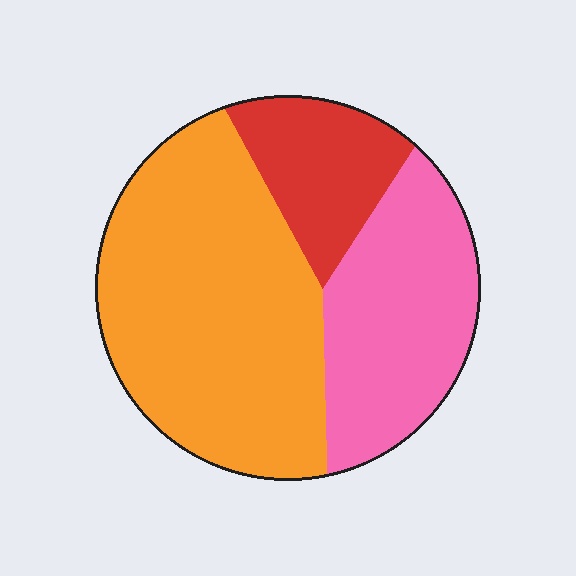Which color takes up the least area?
Red, at roughly 15%.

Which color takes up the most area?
Orange, at roughly 55%.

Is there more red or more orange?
Orange.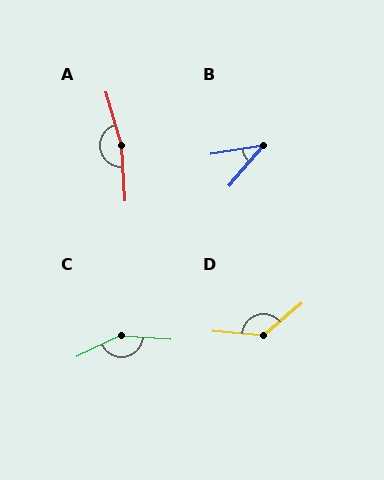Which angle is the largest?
A, at approximately 167 degrees.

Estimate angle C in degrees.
Approximately 151 degrees.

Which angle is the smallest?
B, at approximately 40 degrees.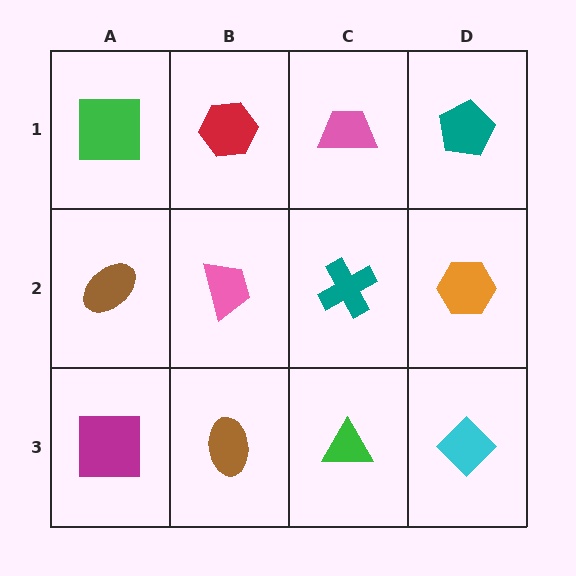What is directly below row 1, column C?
A teal cross.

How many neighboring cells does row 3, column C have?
3.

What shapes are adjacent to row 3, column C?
A teal cross (row 2, column C), a brown ellipse (row 3, column B), a cyan diamond (row 3, column D).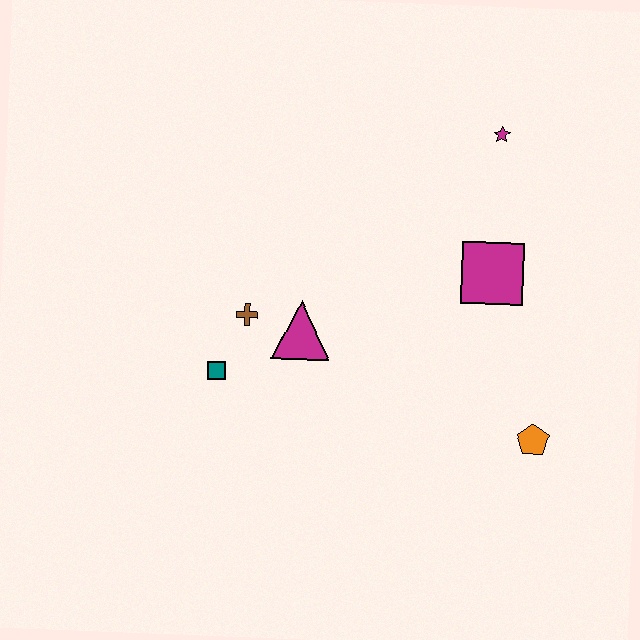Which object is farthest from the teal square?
The magenta star is farthest from the teal square.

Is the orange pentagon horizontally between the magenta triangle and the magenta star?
No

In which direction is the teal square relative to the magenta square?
The teal square is to the left of the magenta square.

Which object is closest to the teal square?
The brown cross is closest to the teal square.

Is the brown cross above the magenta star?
No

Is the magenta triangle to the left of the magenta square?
Yes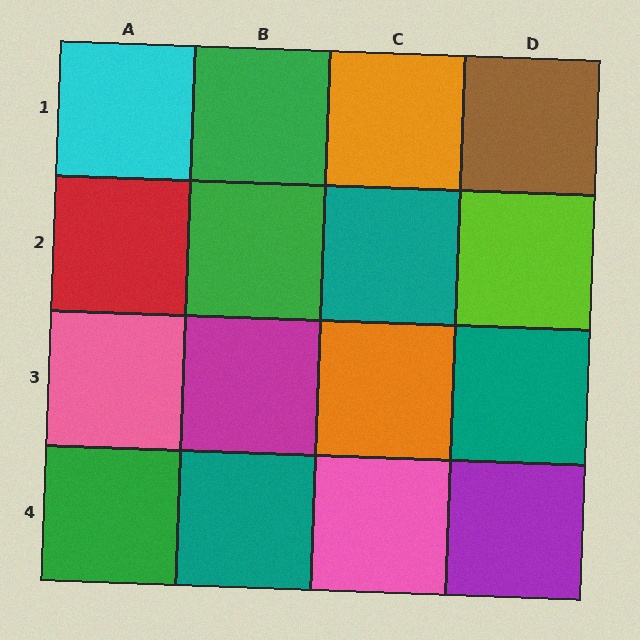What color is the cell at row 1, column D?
Brown.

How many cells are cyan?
1 cell is cyan.